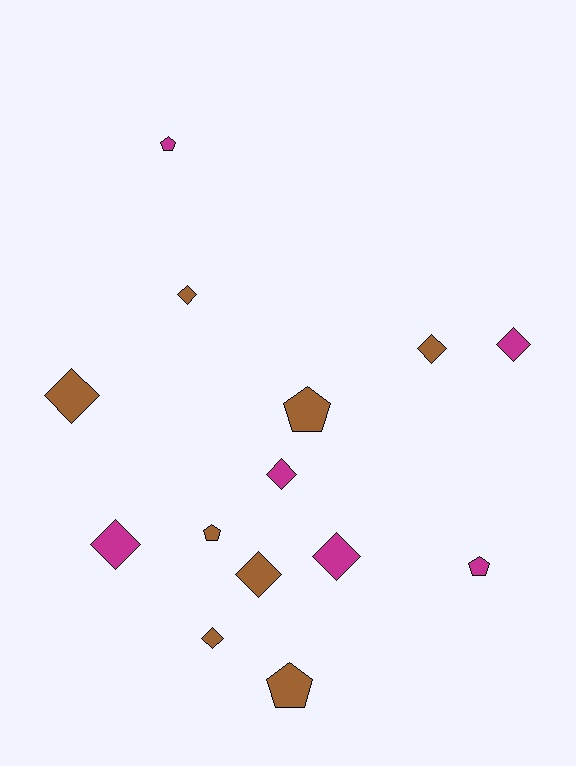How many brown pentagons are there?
There are 3 brown pentagons.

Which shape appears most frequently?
Diamond, with 9 objects.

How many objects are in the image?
There are 14 objects.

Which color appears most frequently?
Brown, with 8 objects.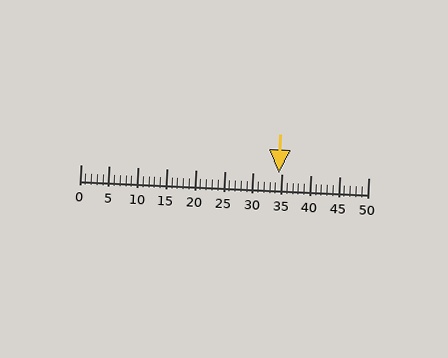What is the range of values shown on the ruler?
The ruler shows values from 0 to 50.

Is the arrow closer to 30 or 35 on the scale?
The arrow is closer to 35.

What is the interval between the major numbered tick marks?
The major tick marks are spaced 5 units apart.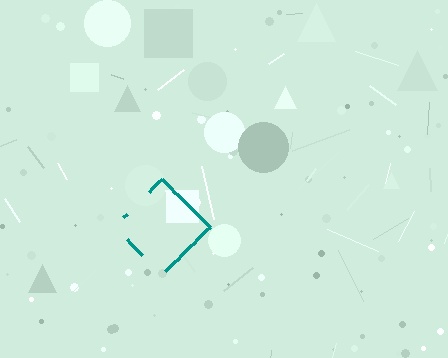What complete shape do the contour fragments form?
The contour fragments form a diamond.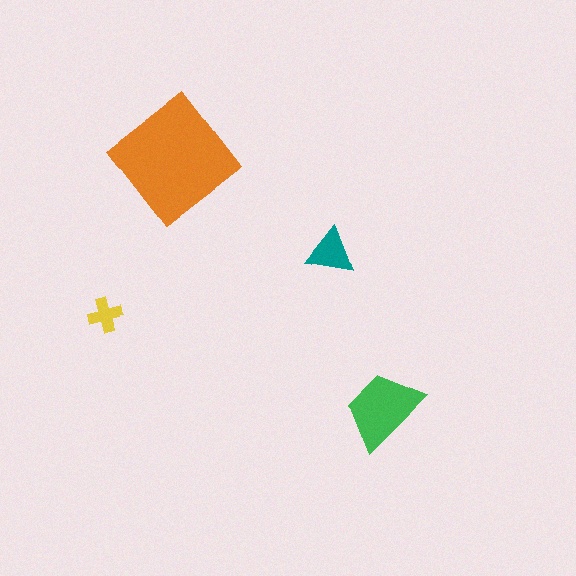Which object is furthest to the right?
The green trapezoid is rightmost.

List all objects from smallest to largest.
The yellow cross, the teal triangle, the green trapezoid, the orange diamond.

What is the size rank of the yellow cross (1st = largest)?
4th.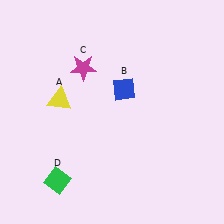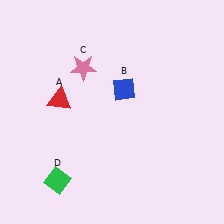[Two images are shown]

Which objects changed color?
A changed from yellow to red. C changed from magenta to pink.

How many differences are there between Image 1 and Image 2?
There are 2 differences between the two images.